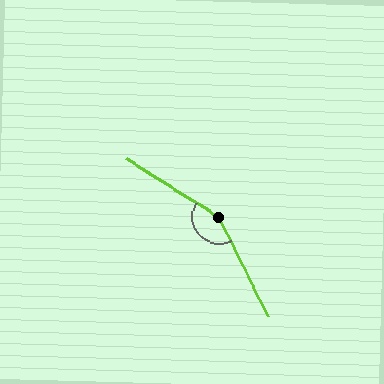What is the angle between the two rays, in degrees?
Approximately 148 degrees.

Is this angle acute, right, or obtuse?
It is obtuse.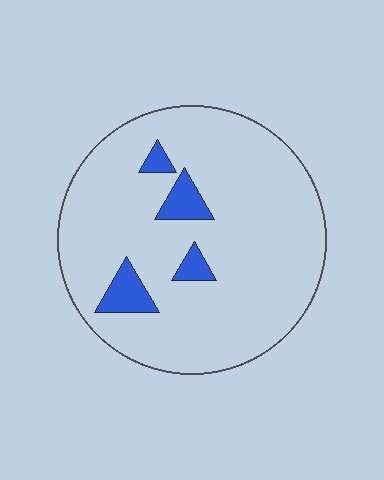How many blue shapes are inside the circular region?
4.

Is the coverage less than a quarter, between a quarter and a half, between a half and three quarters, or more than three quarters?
Less than a quarter.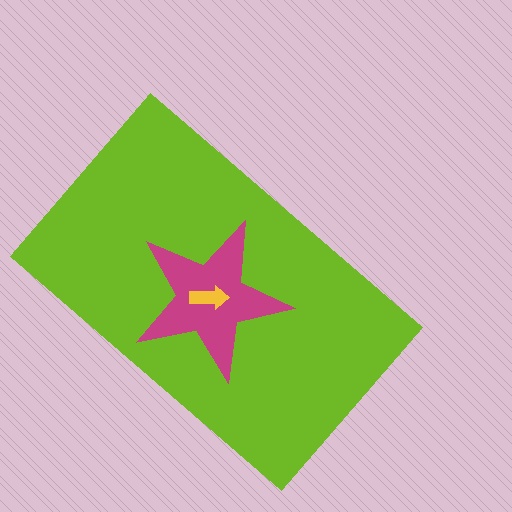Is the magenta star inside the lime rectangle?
Yes.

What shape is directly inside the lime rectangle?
The magenta star.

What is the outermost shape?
The lime rectangle.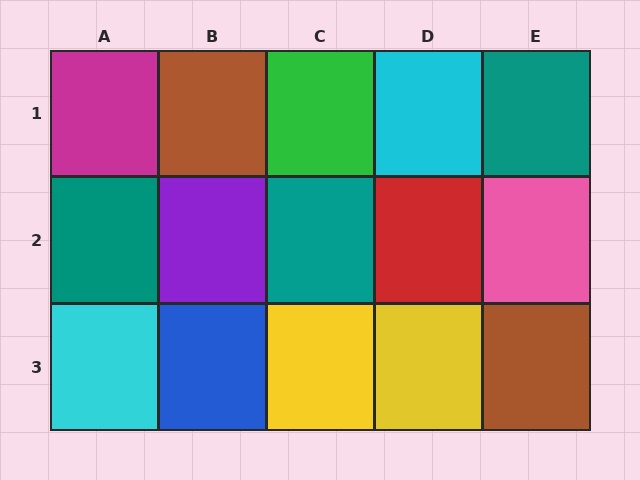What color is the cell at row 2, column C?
Teal.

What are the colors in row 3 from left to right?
Cyan, blue, yellow, yellow, brown.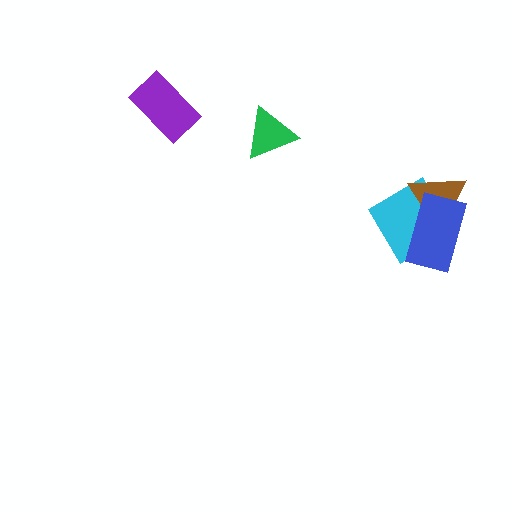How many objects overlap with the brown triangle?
2 objects overlap with the brown triangle.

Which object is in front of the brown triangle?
The blue rectangle is in front of the brown triangle.